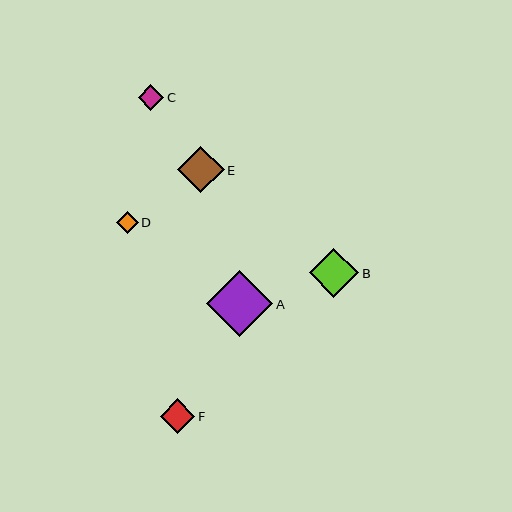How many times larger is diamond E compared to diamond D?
Diamond E is approximately 2.1 times the size of diamond D.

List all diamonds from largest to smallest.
From largest to smallest: A, B, E, F, C, D.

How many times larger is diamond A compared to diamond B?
Diamond A is approximately 1.3 times the size of diamond B.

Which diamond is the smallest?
Diamond D is the smallest with a size of approximately 22 pixels.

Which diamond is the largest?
Diamond A is the largest with a size of approximately 66 pixels.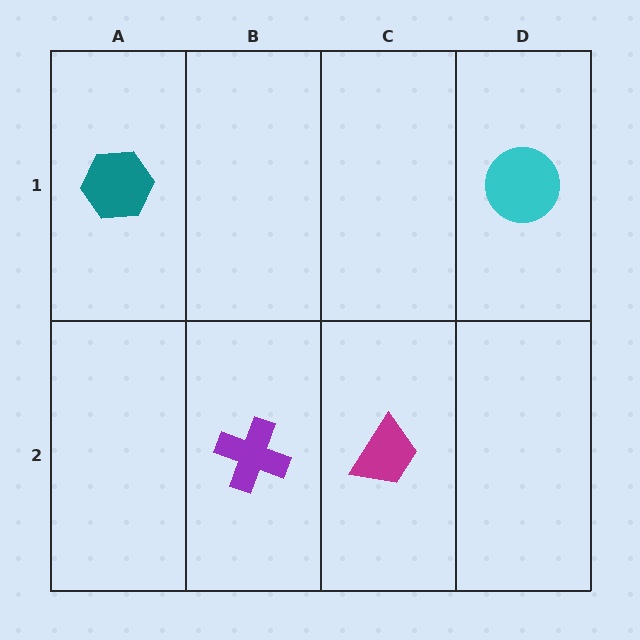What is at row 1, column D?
A cyan circle.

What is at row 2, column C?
A magenta trapezoid.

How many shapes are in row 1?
2 shapes.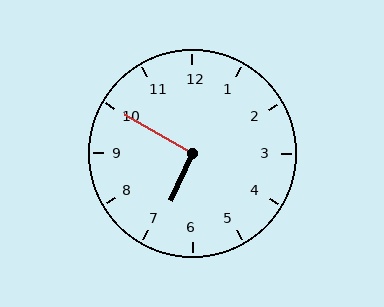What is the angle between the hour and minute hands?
Approximately 95 degrees.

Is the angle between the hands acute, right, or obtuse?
It is right.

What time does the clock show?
6:50.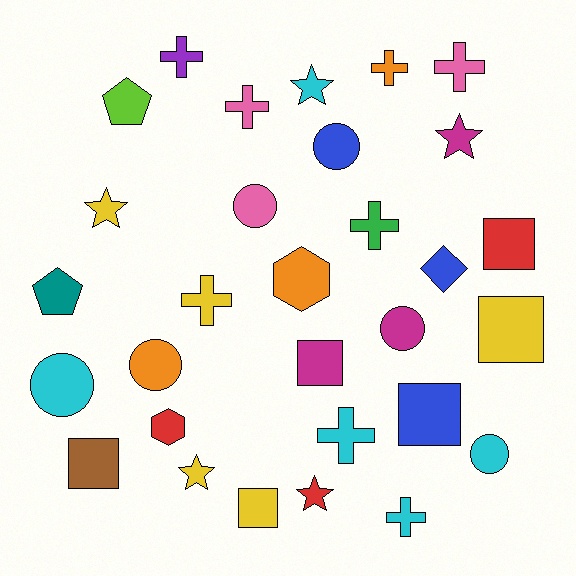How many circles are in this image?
There are 6 circles.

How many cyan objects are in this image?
There are 5 cyan objects.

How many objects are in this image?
There are 30 objects.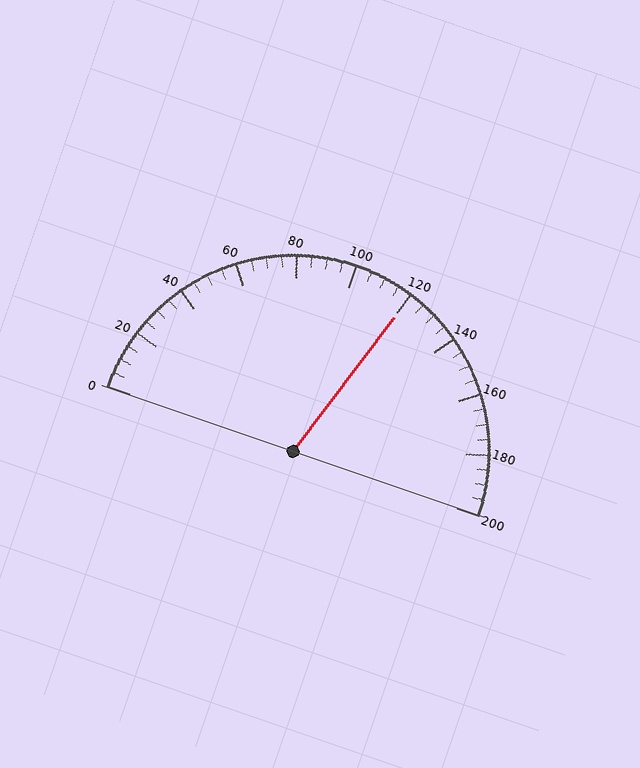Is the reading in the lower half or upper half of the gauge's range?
The reading is in the upper half of the range (0 to 200).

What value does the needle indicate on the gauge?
The needle indicates approximately 120.